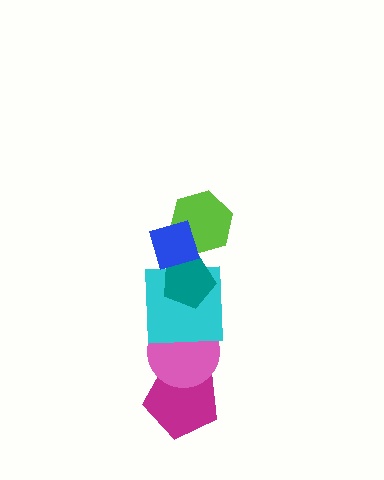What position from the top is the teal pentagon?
The teal pentagon is 3rd from the top.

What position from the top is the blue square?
The blue square is 1st from the top.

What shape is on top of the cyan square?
The teal pentagon is on top of the cyan square.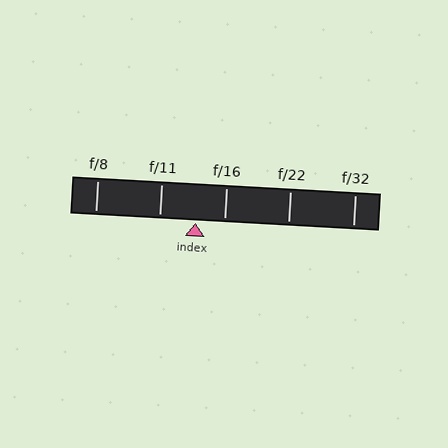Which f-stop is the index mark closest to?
The index mark is closest to f/16.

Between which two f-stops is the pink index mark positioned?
The index mark is between f/11 and f/16.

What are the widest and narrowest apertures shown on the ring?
The widest aperture shown is f/8 and the narrowest is f/32.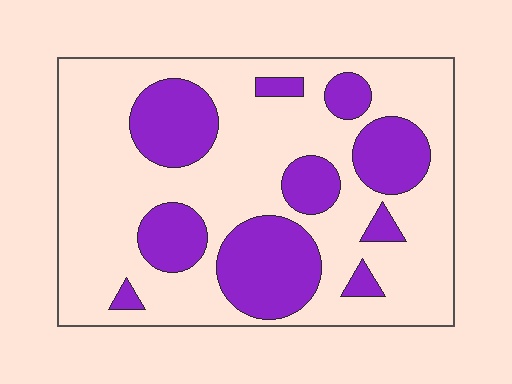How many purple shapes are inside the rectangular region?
10.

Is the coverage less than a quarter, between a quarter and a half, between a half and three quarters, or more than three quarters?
Between a quarter and a half.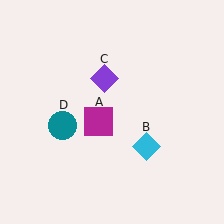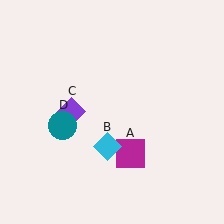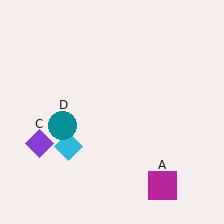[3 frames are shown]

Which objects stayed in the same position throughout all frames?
Teal circle (object D) remained stationary.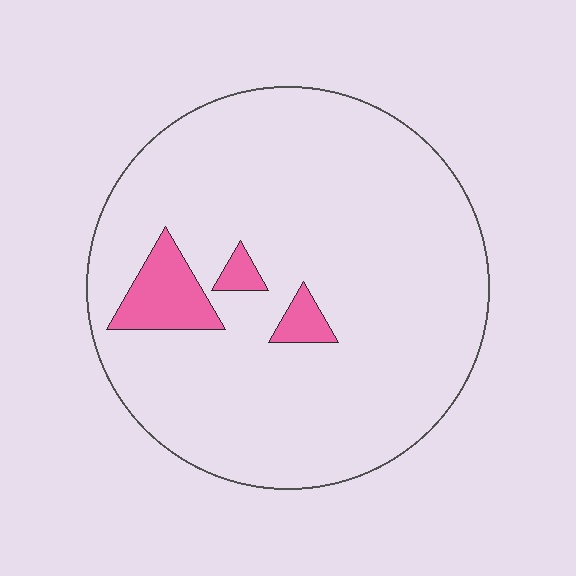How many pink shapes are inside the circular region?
3.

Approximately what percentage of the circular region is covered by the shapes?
Approximately 10%.